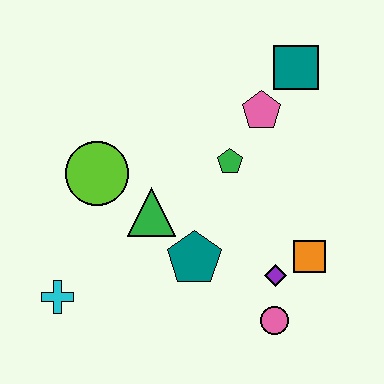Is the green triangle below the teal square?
Yes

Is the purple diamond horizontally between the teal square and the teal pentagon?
Yes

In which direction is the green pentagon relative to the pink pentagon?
The green pentagon is below the pink pentagon.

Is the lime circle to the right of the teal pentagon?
No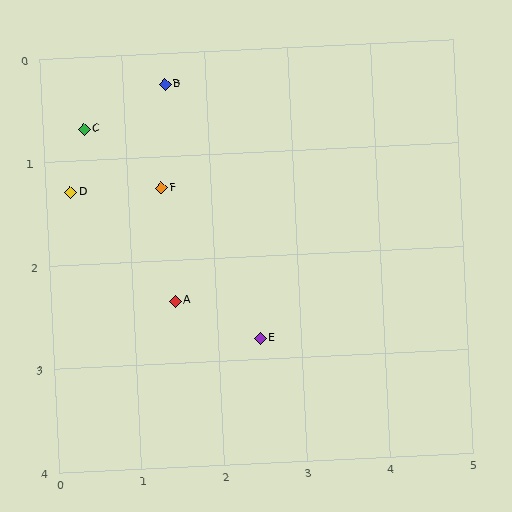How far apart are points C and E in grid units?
Points C and E are about 2.9 grid units apart.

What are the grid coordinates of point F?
Point F is at approximately (1.4, 1.3).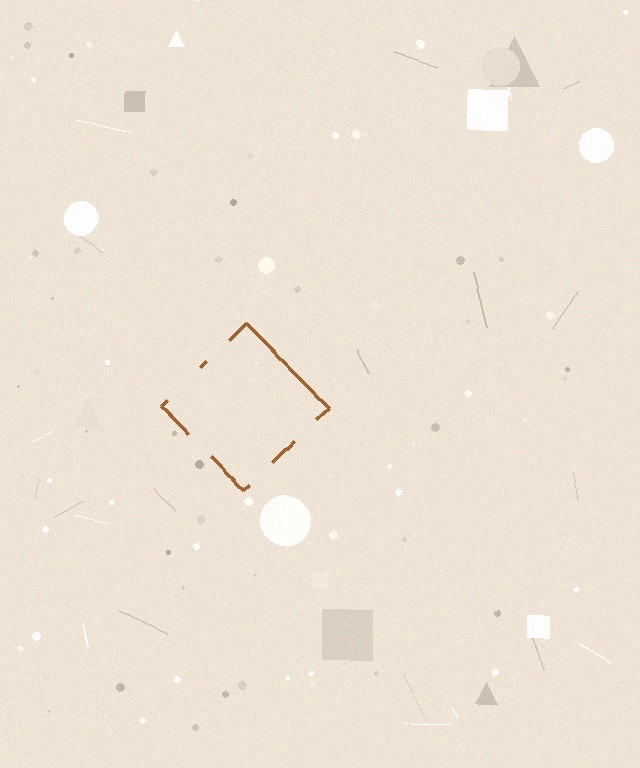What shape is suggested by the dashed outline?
The dashed outline suggests a diamond.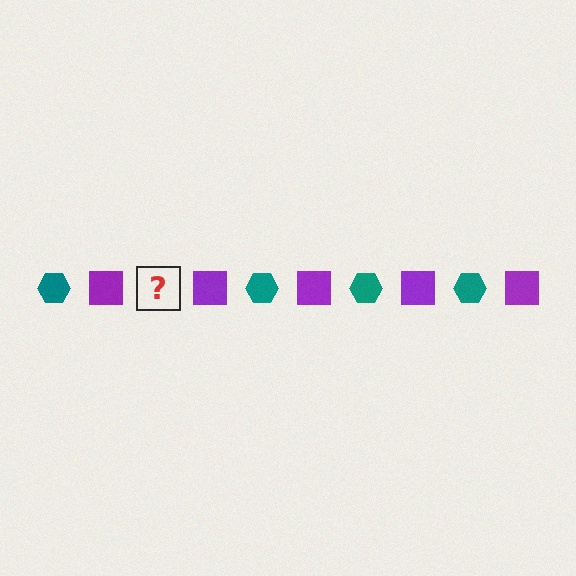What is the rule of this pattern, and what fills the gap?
The rule is that the pattern alternates between teal hexagon and purple square. The gap should be filled with a teal hexagon.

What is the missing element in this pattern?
The missing element is a teal hexagon.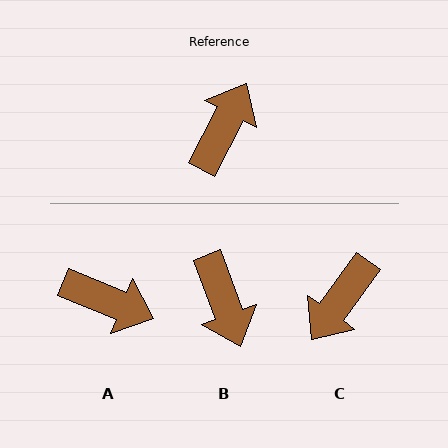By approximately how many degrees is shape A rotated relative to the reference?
Approximately 84 degrees clockwise.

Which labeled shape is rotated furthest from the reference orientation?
C, about 171 degrees away.